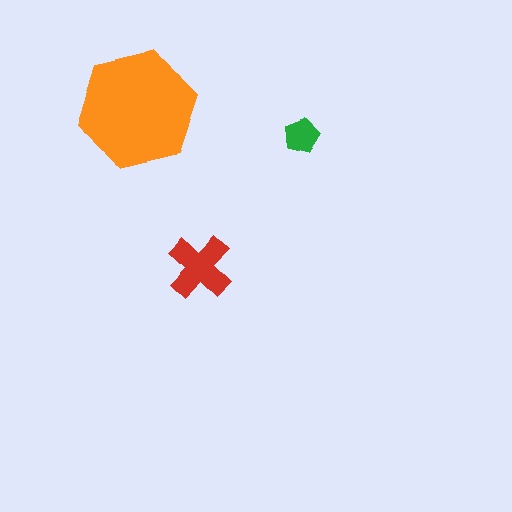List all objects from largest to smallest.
The orange hexagon, the red cross, the green pentagon.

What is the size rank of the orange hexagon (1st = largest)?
1st.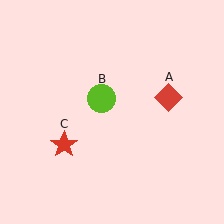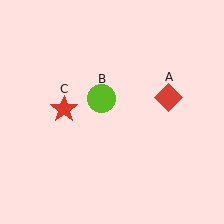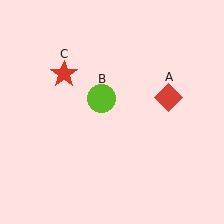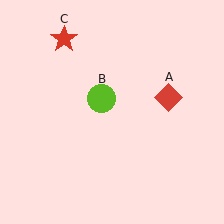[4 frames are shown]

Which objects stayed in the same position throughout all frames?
Red diamond (object A) and lime circle (object B) remained stationary.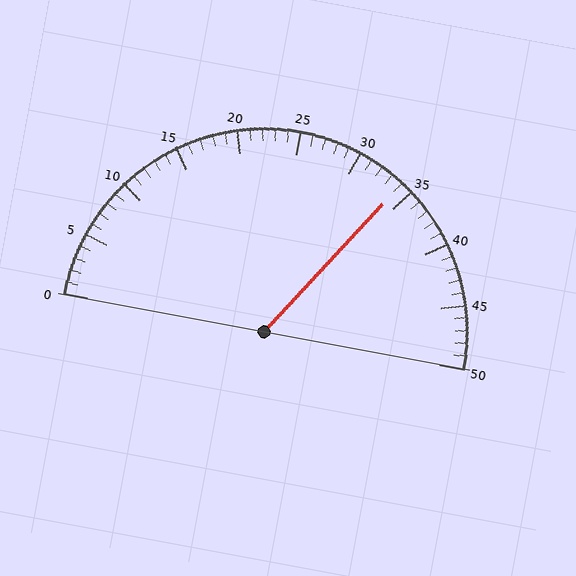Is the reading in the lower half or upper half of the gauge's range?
The reading is in the upper half of the range (0 to 50).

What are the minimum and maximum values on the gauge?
The gauge ranges from 0 to 50.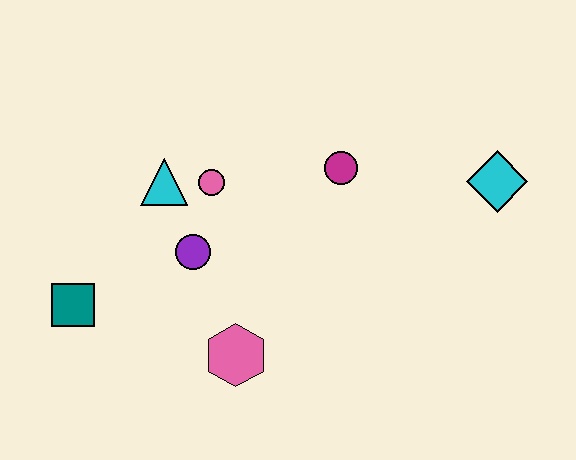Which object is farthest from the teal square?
The cyan diamond is farthest from the teal square.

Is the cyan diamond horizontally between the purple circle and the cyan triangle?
No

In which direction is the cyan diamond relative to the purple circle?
The cyan diamond is to the right of the purple circle.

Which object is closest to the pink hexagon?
The purple circle is closest to the pink hexagon.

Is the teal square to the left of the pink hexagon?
Yes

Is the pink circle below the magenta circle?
Yes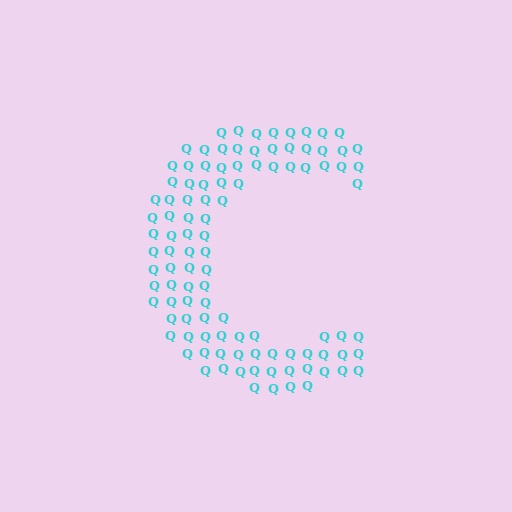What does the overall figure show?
The overall figure shows the letter C.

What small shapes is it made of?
It is made of small letter Q's.